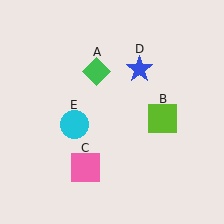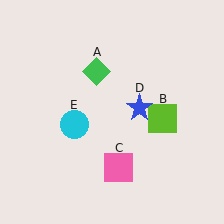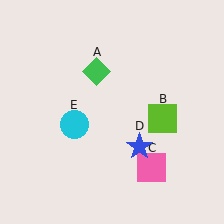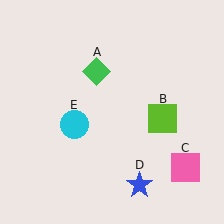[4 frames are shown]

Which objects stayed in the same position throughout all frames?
Green diamond (object A) and lime square (object B) and cyan circle (object E) remained stationary.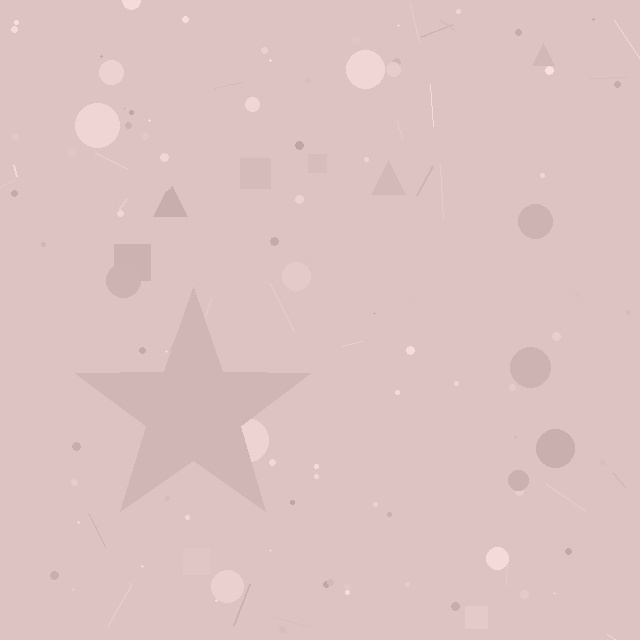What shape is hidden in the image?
A star is hidden in the image.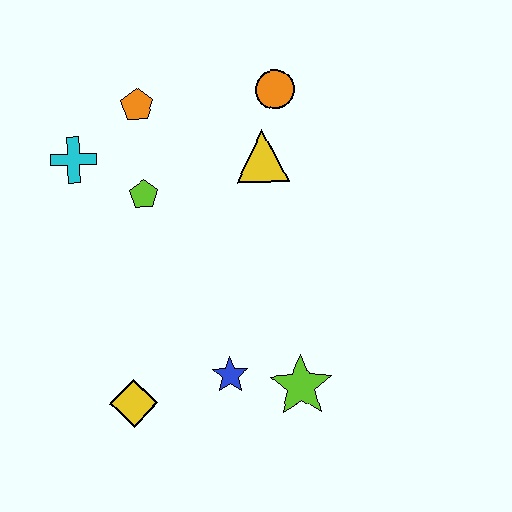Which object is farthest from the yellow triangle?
The yellow diamond is farthest from the yellow triangle.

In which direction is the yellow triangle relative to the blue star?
The yellow triangle is above the blue star.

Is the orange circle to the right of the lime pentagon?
Yes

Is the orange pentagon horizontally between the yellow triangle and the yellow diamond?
Yes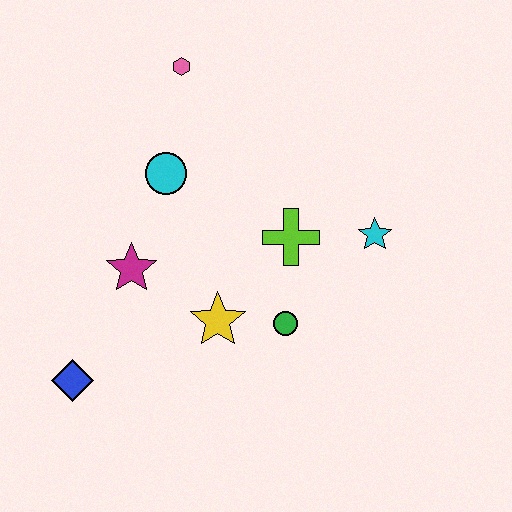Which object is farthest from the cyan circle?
The blue diamond is farthest from the cyan circle.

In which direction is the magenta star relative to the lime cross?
The magenta star is to the left of the lime cross.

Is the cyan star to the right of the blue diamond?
Yes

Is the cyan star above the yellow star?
Yes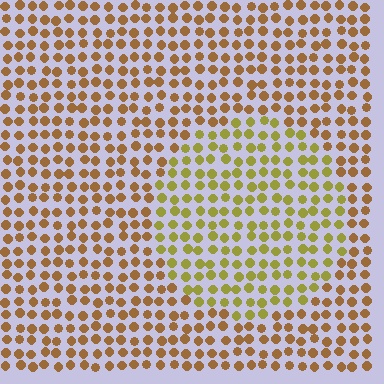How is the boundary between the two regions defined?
The boundary is defined purely by a slight shift in hue (about 34 degrees). Spacing, size, and orientation are identical on both sides.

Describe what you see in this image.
The image is filled with small brown elements in a uniform arrangement. A circle-shaped region is visible where the elements are tinted to a slightly different hue, forming a subtle color boundary.